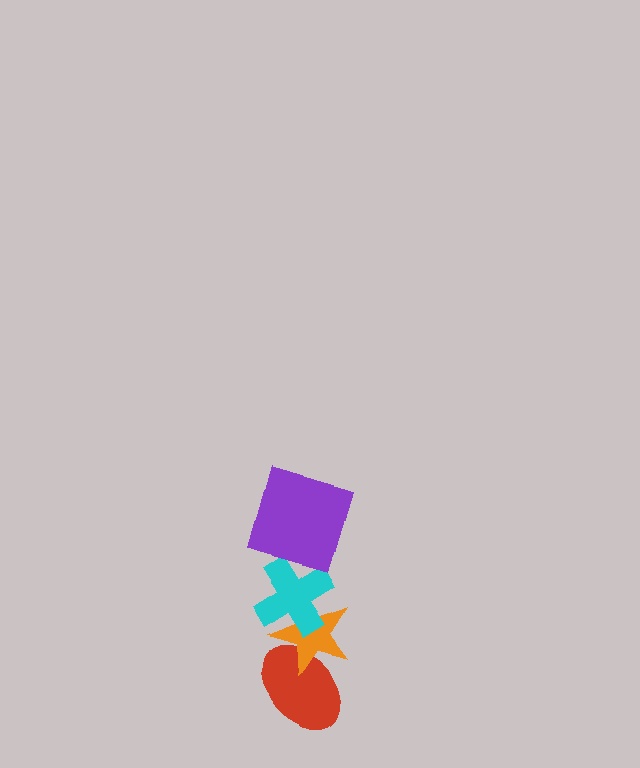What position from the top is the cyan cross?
The cyan cross is 2nd from the top.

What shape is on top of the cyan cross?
The purple square is on top of the cyan cross.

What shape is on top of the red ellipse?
The orange star is on top of the red ellipse.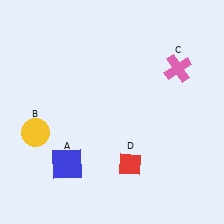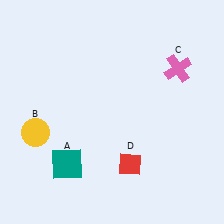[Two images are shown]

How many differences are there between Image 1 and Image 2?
There is 1 difference between the two images.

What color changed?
The square (A) changed from blue in Image 1 to teal in Image 2.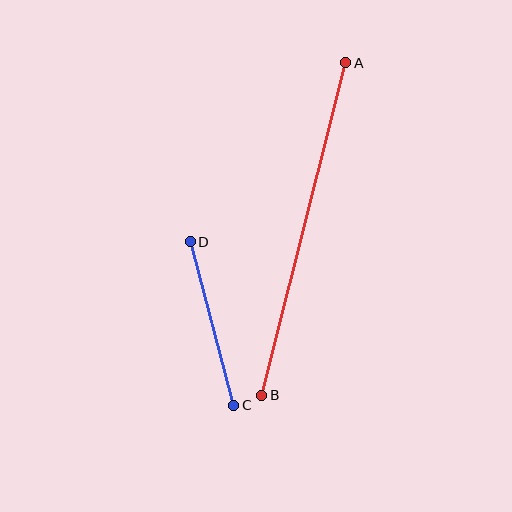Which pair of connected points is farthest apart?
Points A and B are farthest apart.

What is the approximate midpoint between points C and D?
The midpoint is at approximately (212, 323) pixels.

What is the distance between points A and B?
The distance is approximately 343 pixels.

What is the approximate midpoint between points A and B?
The midpoint is at approximately (304, 229) pixels.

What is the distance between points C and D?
The distance is approximately 169 pixels.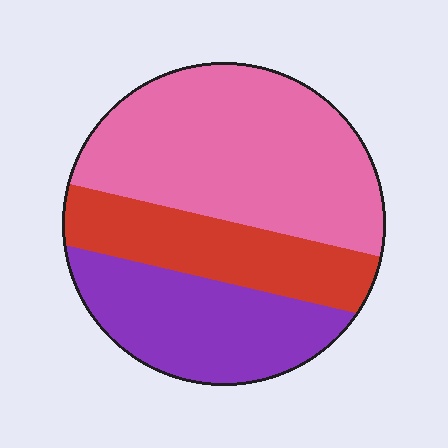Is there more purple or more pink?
Pink.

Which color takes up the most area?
Pink, at roughly 50%.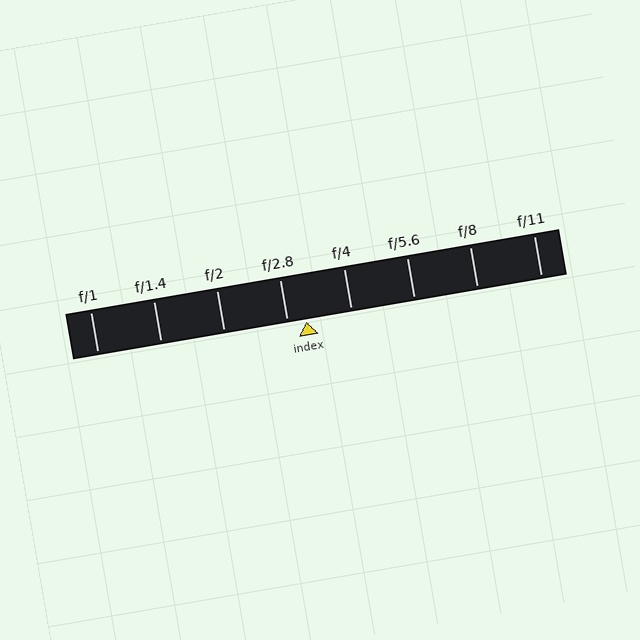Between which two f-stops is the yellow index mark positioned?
The index mark is between f/2.8 and f/4.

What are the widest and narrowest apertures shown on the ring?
The widest aperture shown is f/1 and the narrowest is f/11.